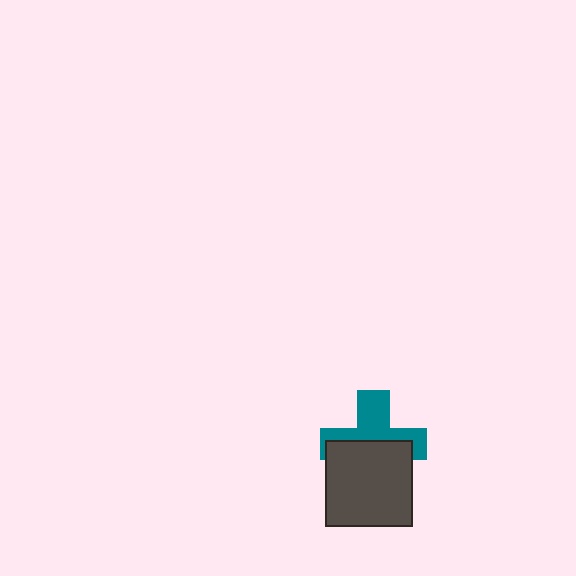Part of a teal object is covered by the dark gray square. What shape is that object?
It is a cross.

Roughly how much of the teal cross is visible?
About half of it is visible (roughly 49%).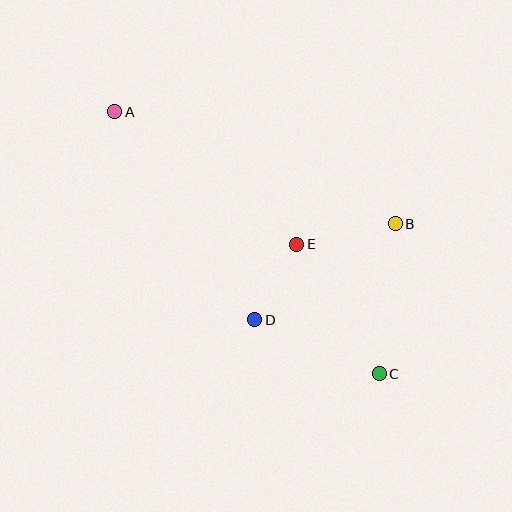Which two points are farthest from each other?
Points A and C are farthest from each other.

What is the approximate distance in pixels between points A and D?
The distance between A and D is approximately 251 pixels.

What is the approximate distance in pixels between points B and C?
The distance between B and C is approximately 151 pixels.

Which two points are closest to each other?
Points D and E are closest to each other.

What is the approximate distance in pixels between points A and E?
The distance between A and E is approximately 225 pixels.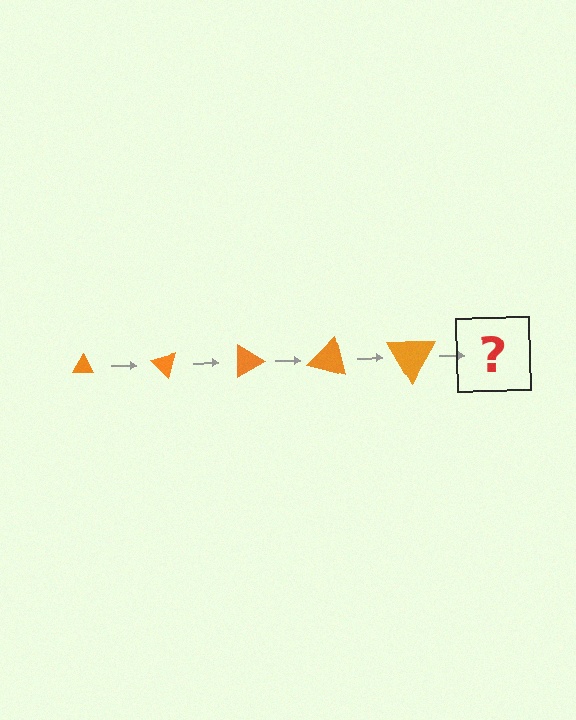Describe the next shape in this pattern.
It should be a triangle, larger than the previous one and rotated 225 degrees from the start.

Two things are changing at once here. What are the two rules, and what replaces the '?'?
The two rules are that the triangle grows larger each step and it rotates 45 degrees each step. The '?' should be a triangle, larger than the previous one and rotated 225 degrees from the start.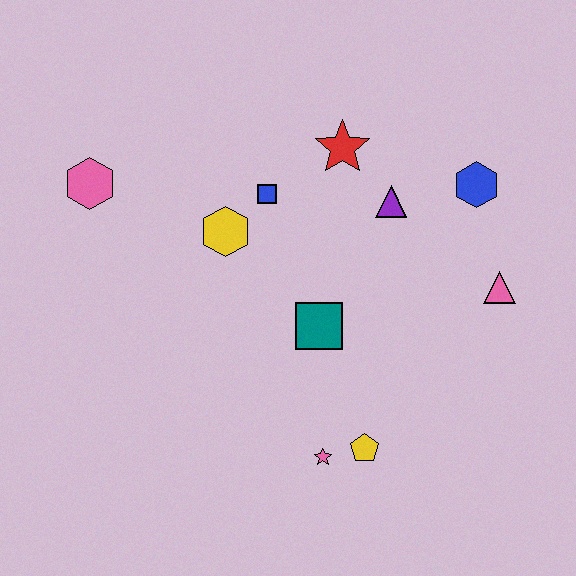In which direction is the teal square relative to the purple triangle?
The teal square is below the purple triangle.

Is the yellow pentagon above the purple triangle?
No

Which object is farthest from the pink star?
The pink hexagon is farthest from the pink star.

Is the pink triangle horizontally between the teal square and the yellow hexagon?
No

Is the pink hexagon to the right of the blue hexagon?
No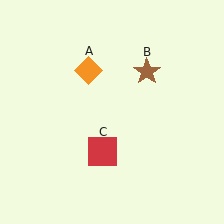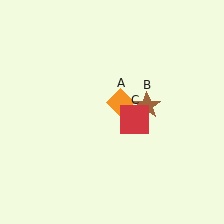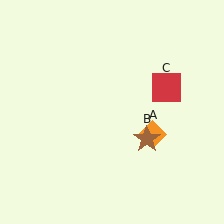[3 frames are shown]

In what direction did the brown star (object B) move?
The brown star (object B) moved down.